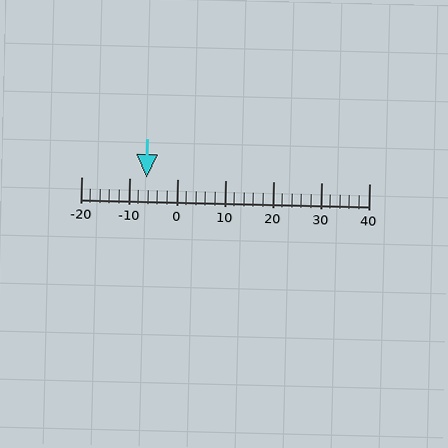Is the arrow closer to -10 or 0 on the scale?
The arrow is closer to -10.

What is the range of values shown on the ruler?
The ruler shows values from -20 to 40.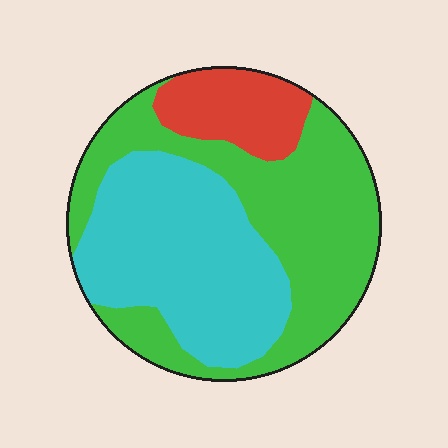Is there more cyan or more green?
Green.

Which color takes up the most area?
Green, at roughly 45%.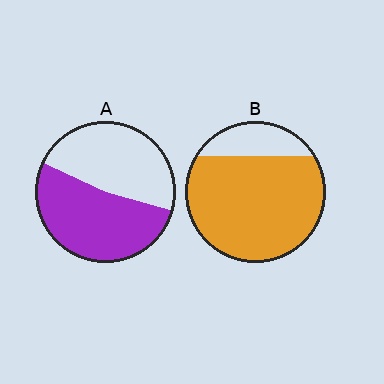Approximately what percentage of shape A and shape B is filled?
A is approximately 55% and B is approximately 80%.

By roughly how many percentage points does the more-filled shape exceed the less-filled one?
By roughly 30 percentage points (B over A).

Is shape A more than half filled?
Roughly half.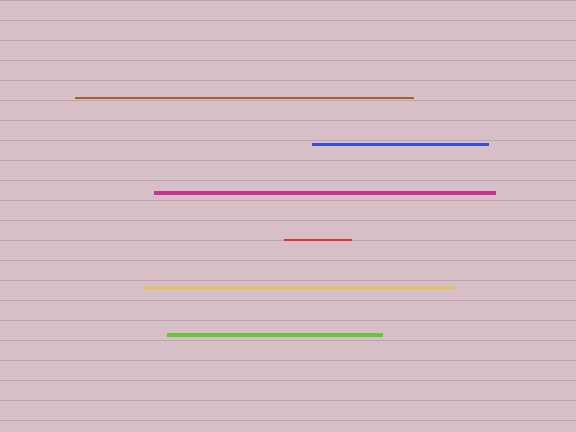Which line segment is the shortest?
The red line is the shortest at approximately 67 pixels.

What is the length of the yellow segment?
The yellow segment is approximately 311 pixels long.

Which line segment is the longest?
The magenta line is the longest at approximately 340 pixels.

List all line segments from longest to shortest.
From longest to shortest: magenta, brown, yellow, lime, blue, red.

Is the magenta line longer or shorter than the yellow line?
The magenta line is longer than the yellow line.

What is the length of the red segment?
The red segment is approximately 67 pixels long.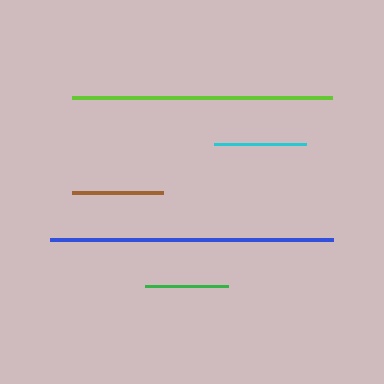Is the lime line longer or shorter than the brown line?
The lime line is longer than the brown line.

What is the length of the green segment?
The green segment is approximately 83 pixels long.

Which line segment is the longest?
The blue line is the longest at approximately 284 pixels.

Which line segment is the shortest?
The green line is the shortest at approximately 83 pixels.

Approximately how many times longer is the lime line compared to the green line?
The lime line is approximately 3.1 times the length of the green line.